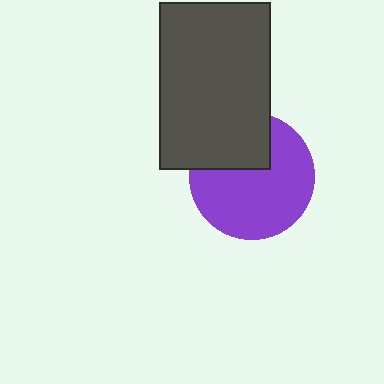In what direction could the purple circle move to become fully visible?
The purple circle could move down. That would shift it out from behind the dark gray rectangle entirely.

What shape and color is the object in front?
The object in front is a dark gray rectangle.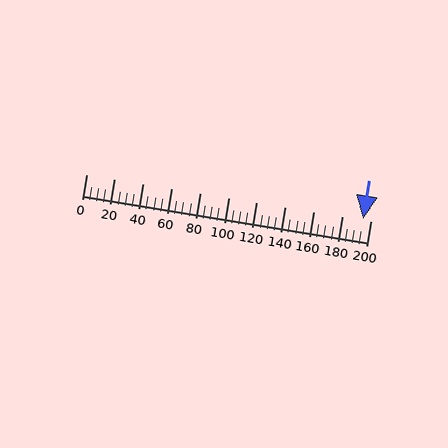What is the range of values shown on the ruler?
The ruler shows values from 0 to 200.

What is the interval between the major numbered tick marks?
The major tick marks are spaced 20 units apart.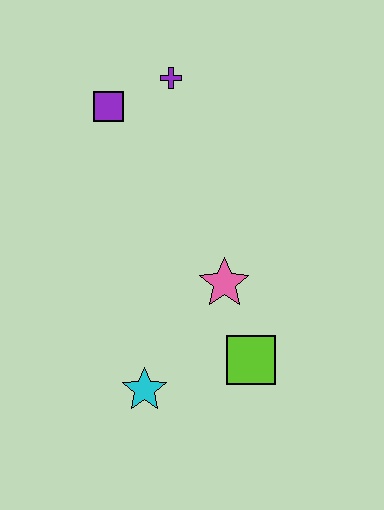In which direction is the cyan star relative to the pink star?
The cyan star is below the pink star.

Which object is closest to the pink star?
The lime square is closest to the pink star.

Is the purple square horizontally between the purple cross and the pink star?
No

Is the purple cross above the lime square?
Yes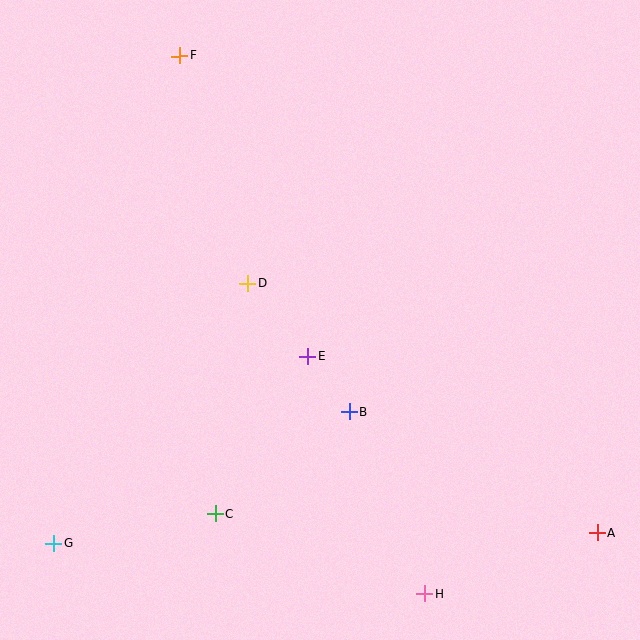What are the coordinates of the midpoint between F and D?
The midpoint between F and D is at (214, 170).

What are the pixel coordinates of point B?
Point B is at (349, 412).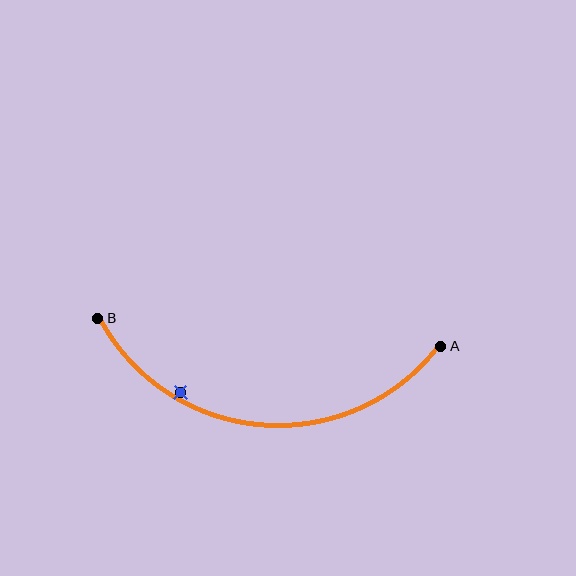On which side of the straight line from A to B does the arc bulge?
The arc bulges below the straight line connecting A and B.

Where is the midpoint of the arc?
The arc midpoint is the point on the curve farthest from the straight line joining A and B. It sits below that line.